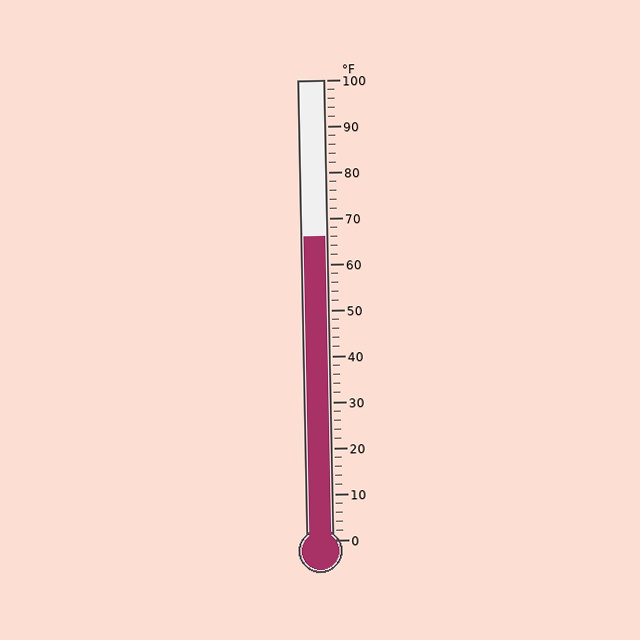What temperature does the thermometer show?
The thermometer shows approximately 66°F.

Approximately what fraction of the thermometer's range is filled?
The thermometer is filled to approximately 65% of its range.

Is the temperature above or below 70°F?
The temperature is below 70°F.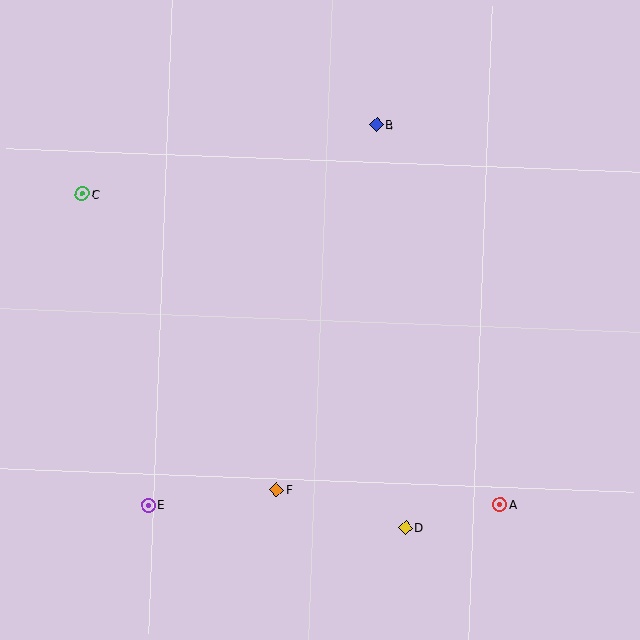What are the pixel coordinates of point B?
Point B is at (377, 125).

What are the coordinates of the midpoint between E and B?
The midpoint between E and B is at (262, 315).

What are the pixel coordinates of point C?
Point C is at (82, 194).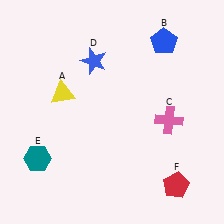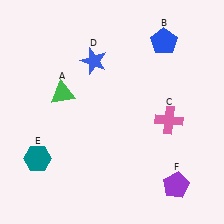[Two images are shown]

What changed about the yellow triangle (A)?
In Image 1, A is yellow. In Image 2, it changed to green.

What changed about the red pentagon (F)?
In Image 1, F is red. In Image 2, it changed to purple.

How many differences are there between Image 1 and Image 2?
There are 2 differences between the two images.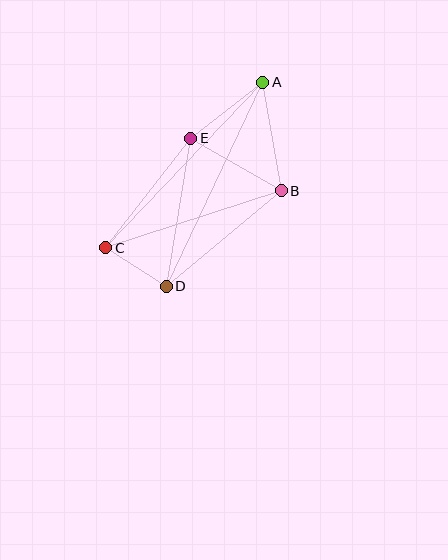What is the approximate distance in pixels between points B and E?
The distance between B and E is approximately 104 pixels.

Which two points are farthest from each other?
Points A and C are farthest from each other.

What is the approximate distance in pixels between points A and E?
The distance between A and E is approximately 91 pixels.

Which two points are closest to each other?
Points C and D are closest to each other.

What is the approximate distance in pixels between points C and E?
The distance between C and E is approximately 139 pixels.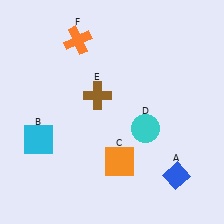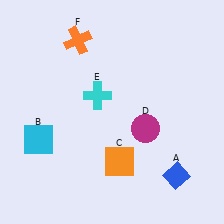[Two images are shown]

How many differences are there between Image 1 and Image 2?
There are 2 differences between the two images.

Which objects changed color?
D changed from cyan to magenta. E changed from brown to cyan.